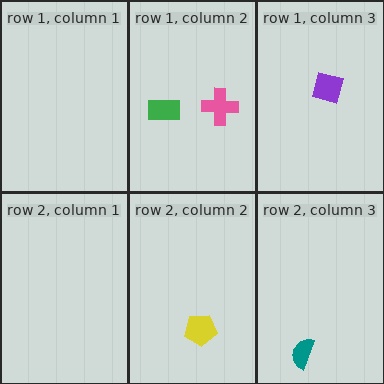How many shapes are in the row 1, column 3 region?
1.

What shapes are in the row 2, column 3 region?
The teal semicircle.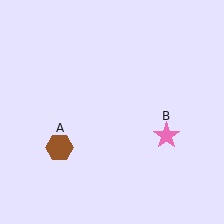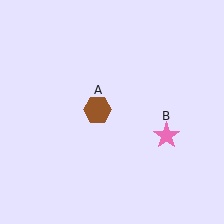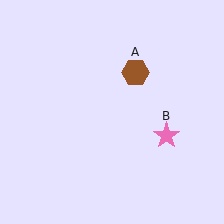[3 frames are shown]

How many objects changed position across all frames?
1 object changed position: brown hexagon (object A).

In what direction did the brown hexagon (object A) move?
The brown hexagon (object A) moved up and to the right.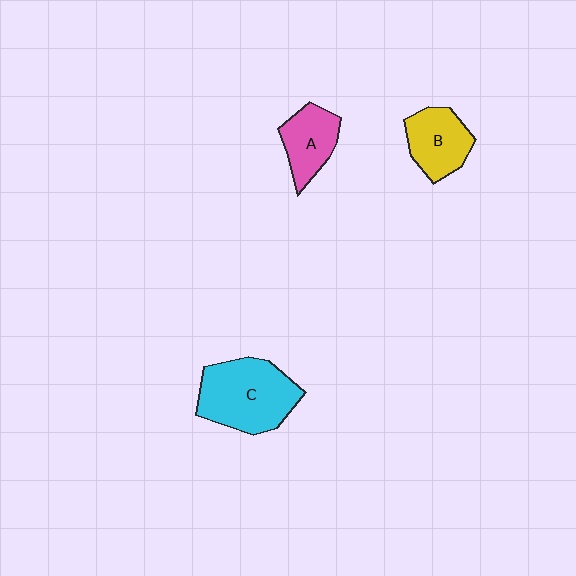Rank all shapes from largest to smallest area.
From largest to smallest: C (cyan), B (yellow), A (pink).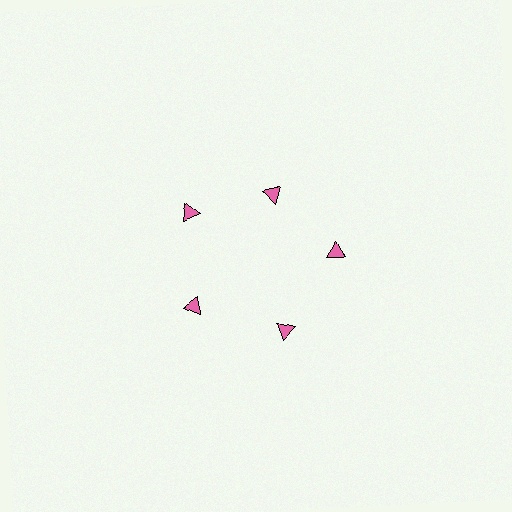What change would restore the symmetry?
The symmetry would be restored by moving it outward, back onto the ring so that all 5 triangles sit at equal angles and equal distance from the center.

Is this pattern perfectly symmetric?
No. The 5 pink triangles are arranged in a ring, but one element near the 1 o'clock position is pulled inward toward the center, breaking the 5-fold rotational symmetry.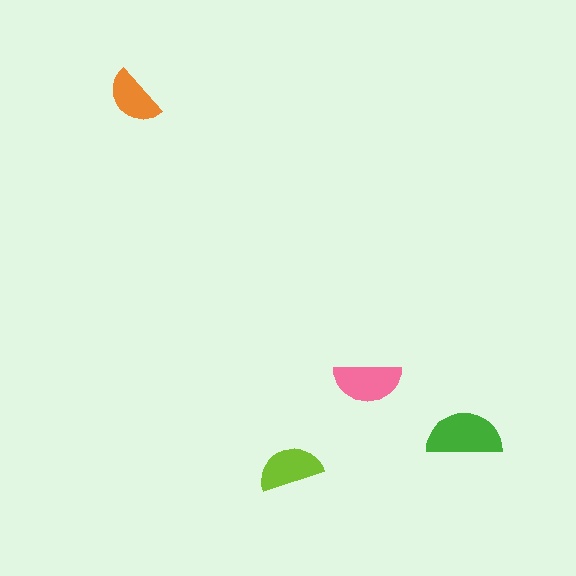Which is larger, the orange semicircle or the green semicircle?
The green one.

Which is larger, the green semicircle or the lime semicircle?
The green one.